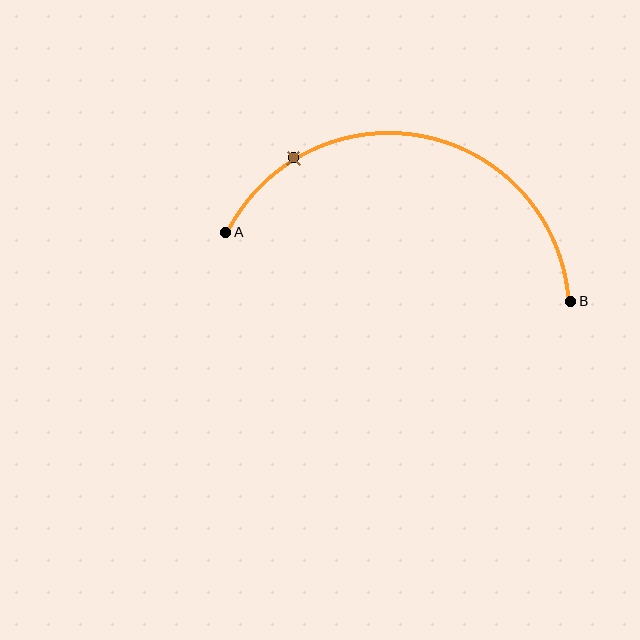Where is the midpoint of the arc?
The arc midpoint is the point on the curve farthest from the straight line joining A and B. It sits above that line.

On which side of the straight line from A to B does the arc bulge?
The arc bulges above the straight line connecting A and B.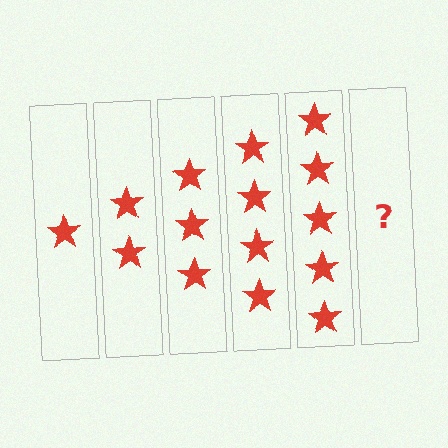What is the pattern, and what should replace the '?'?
The pattern is that each step adds one more star. The '?' should be 6 stars.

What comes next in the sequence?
The next element should be 6 stars.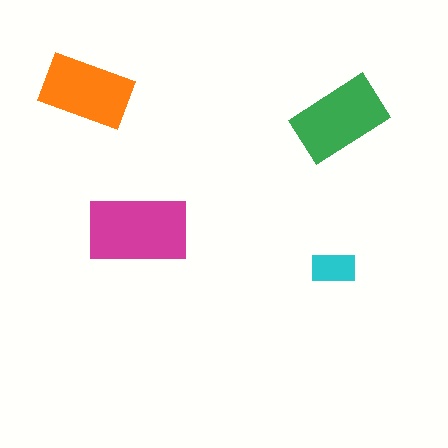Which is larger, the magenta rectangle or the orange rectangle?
The magenta one.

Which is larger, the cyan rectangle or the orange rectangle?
The orange one.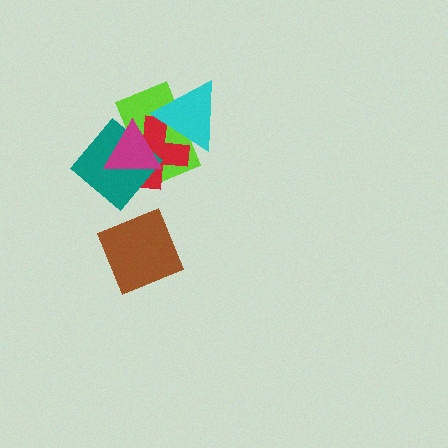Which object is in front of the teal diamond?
The magenta triangle is in front of the teal diamond.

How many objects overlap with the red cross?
4 objects overlap with the red cross.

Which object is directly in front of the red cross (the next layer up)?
The teal diamond is directly in front of the red cross.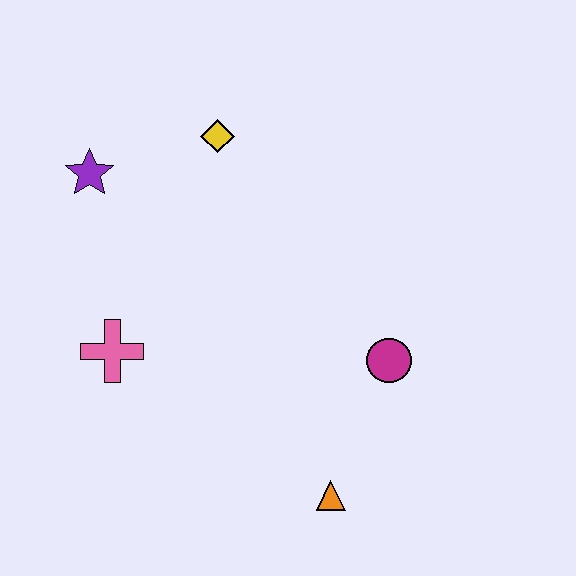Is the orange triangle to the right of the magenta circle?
No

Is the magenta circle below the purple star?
Yes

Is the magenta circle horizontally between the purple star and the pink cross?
No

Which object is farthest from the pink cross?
The magenta circle is farthest from the pink cross.